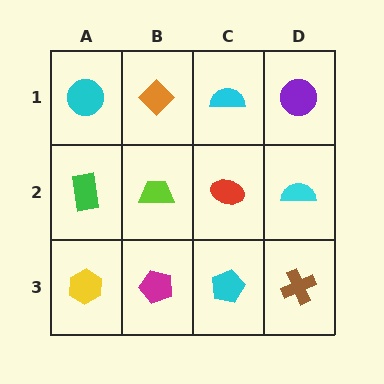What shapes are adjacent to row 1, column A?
A green rectangle (row 2, column A), an orange diamond (row 1, column B).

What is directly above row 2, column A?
A cyan circle.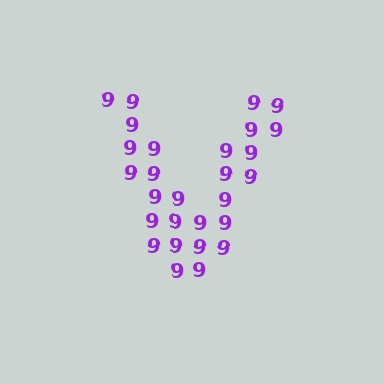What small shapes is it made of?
It is made of small digit 9's.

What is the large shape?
The large shape is the letter V.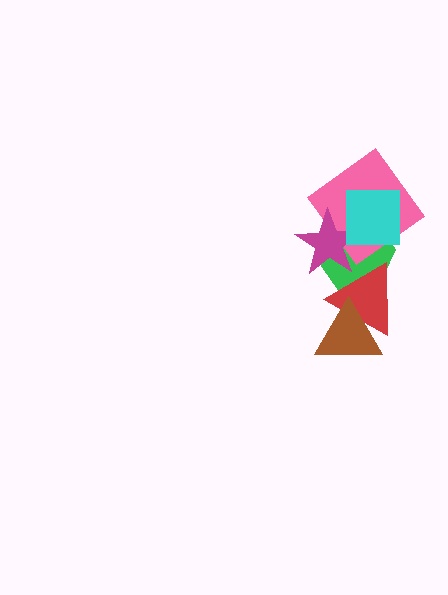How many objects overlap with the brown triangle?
1 object overlaps with the brown triangle.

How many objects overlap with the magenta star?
4 objects overlap with the magenta star.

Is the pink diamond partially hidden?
Yes, it is partially covered by another shape.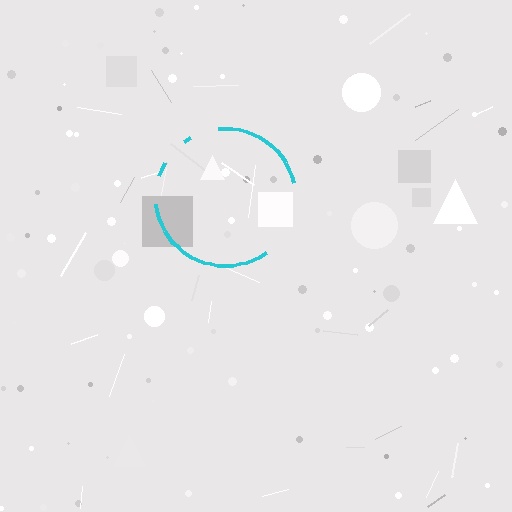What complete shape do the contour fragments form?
The contour fragments form a circle.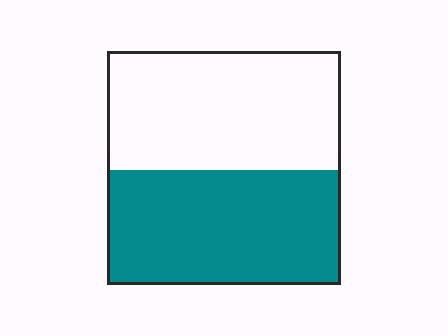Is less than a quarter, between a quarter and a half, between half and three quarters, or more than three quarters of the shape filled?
Between a quarter and a half.